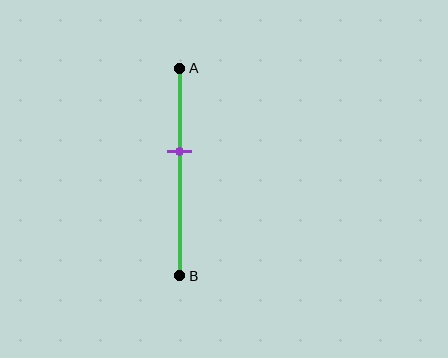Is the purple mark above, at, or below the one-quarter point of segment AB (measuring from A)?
The purple mark is below the one-quarter point of segment AB.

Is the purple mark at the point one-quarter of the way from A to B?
No, the mark is at about 40% from A, not at the 25% one-quarter point.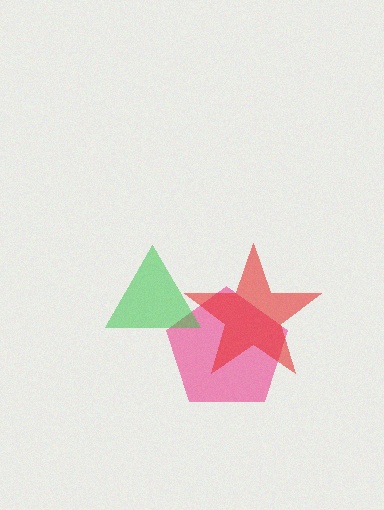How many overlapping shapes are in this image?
There are 3 overlapping shapes in the image.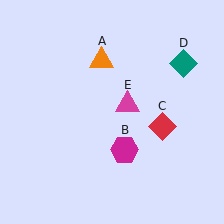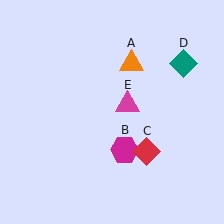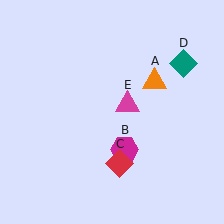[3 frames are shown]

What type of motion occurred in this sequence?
The orange triangle (object A), red diamond (object C) rotated clockwise around the center of the scene.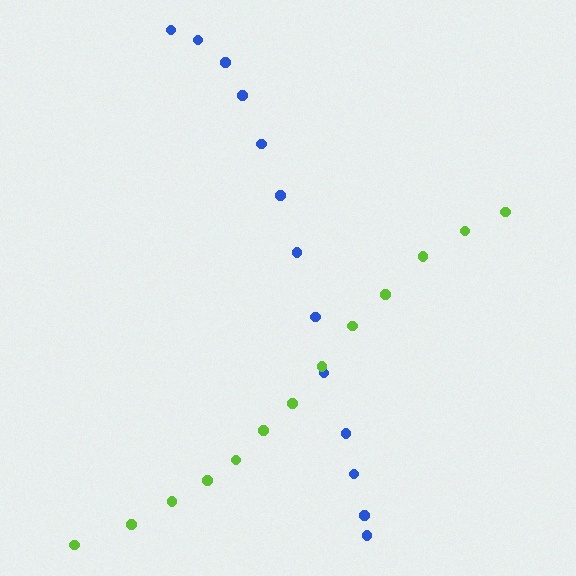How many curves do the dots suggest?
There are 2 distinct paths.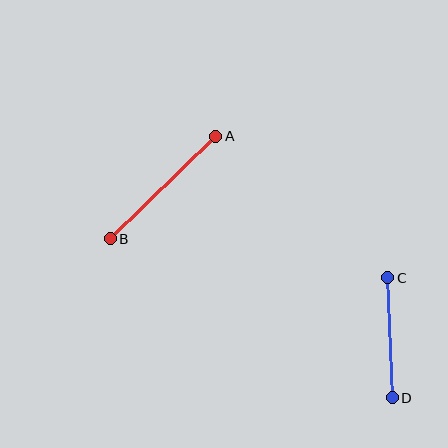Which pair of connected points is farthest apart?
Points A and B are farthest apart.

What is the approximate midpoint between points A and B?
The midpoint is at approximately (163, 188) pixels.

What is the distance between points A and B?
The distance is approximately 147 pixels.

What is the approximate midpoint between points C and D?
The midpoint is at approximately (390, 338) pixels.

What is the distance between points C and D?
The distance is approximately 120 pixels.